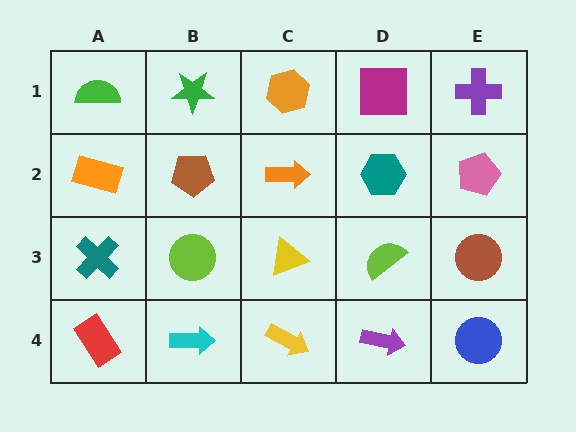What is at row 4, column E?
A blue circle.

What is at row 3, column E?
A brown circle.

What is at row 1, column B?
A green star.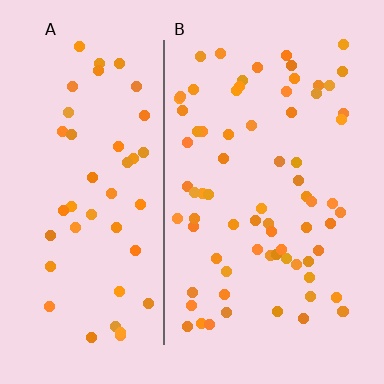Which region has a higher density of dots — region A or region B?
B (the right).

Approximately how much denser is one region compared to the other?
Approximately 1.5× — region B over region A.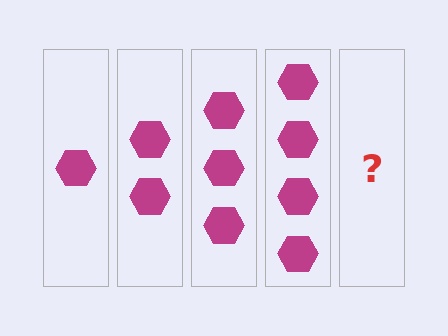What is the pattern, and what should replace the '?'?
The pattern is that each step adds one more hexagon. The '?' should be 5 hexagons.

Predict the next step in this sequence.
The next step is 5 hexagons.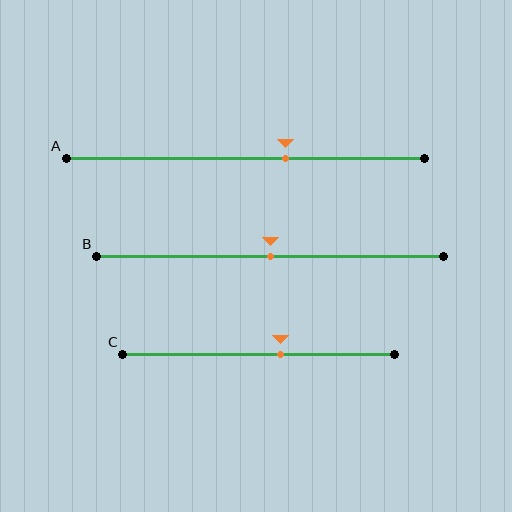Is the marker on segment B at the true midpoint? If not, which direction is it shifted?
Yes, the marker on segment B is at the true midpoint.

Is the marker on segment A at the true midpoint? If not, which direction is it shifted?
No, the marker on segment A is shifted to the right by about 11% of the segment length.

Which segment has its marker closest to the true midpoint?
Segment B has its marker closest to the true midpoint.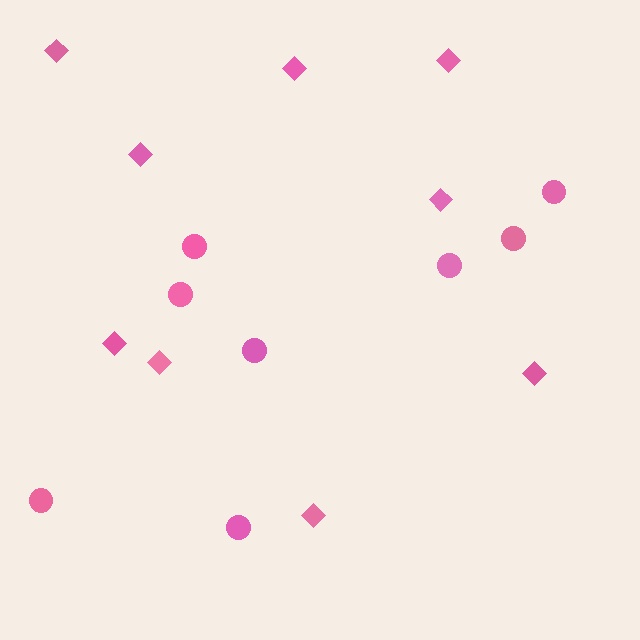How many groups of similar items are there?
There are 2 groups: one group of circles (8) and one group of diamonds (9).